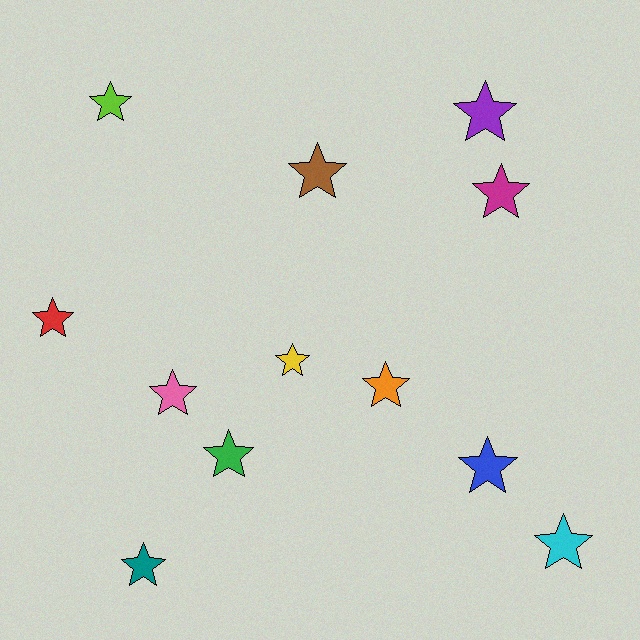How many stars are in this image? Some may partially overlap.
There are 12 stars.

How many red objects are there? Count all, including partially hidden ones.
There is 1 red object.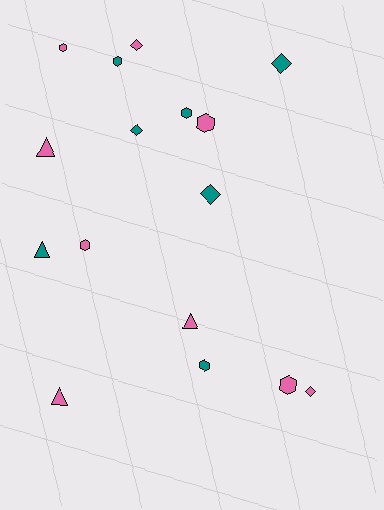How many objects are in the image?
There are 16 objects.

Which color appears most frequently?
Pink, with 9 objects.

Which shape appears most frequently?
Hexagon, with 7 objects.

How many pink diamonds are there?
There are 2 pink diamonds.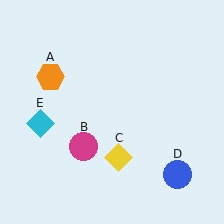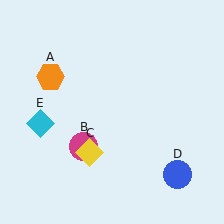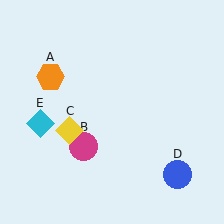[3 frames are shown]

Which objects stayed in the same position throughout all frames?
Orange hexagon (object A) and magenta circle (object B) and blue circle (object D) and cyan diamond (object E) remained stationary.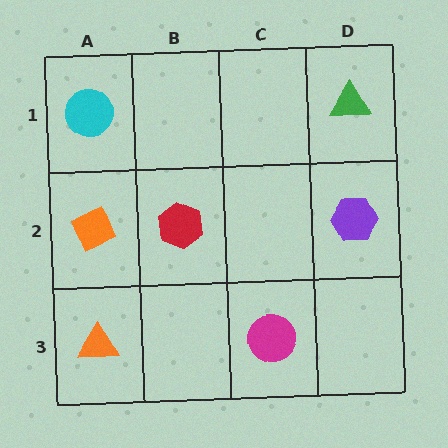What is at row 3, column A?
An orange triangle.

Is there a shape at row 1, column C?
No, that cell is empty.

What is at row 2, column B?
A red hexagon.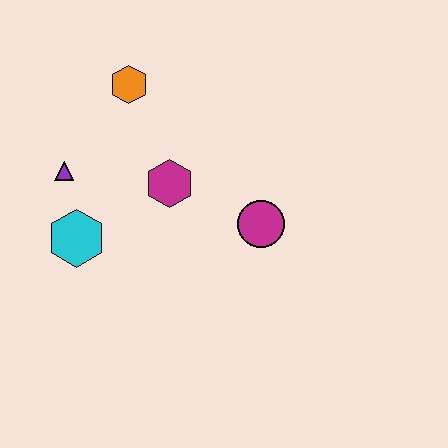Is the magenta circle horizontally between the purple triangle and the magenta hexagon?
No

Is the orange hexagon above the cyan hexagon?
Yes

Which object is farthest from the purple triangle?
The magenta circle is farthest from the purple triangle.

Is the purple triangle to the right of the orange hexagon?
No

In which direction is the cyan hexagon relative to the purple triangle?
The cyan hexagon is below the purple triangle.